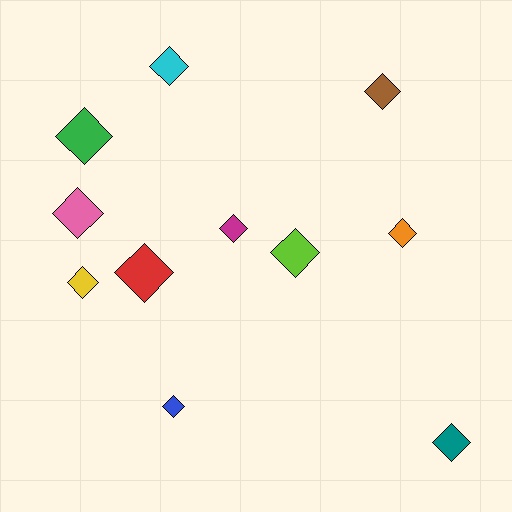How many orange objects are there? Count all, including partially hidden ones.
There is 1 orange object.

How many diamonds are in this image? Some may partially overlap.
There are 11 diamonds.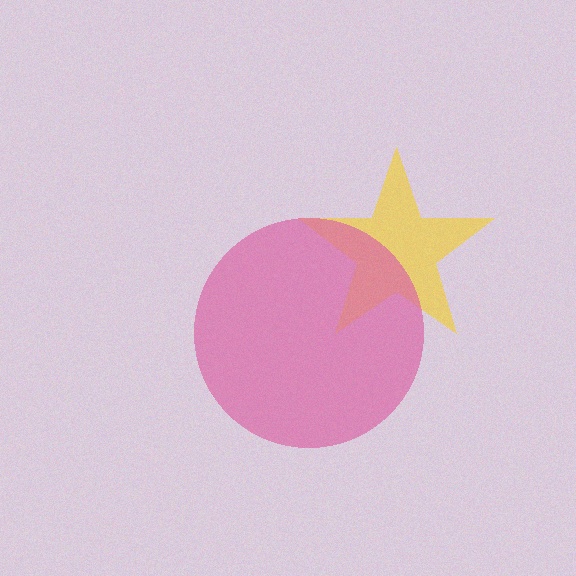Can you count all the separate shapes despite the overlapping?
Yes, there are 2 separate shapes.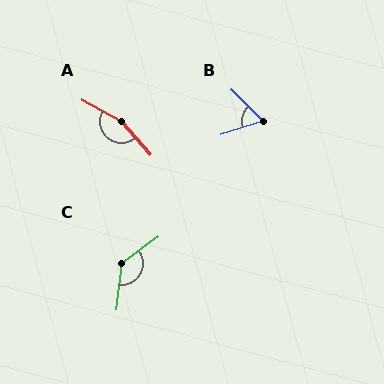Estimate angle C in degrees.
Approximately 133 degrees.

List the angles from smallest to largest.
B (63°), C (133°), A (160°).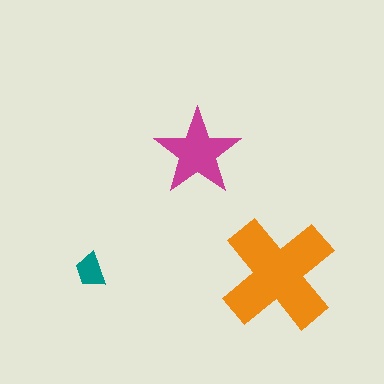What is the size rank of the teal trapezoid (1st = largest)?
3rd.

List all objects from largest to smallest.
The orange cross, the magenta star, the teal trapezoid.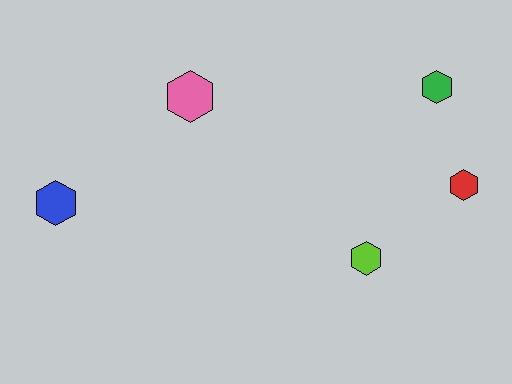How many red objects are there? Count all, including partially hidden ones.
There is 1 red object.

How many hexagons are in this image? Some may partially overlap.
There are 5 hexagons.